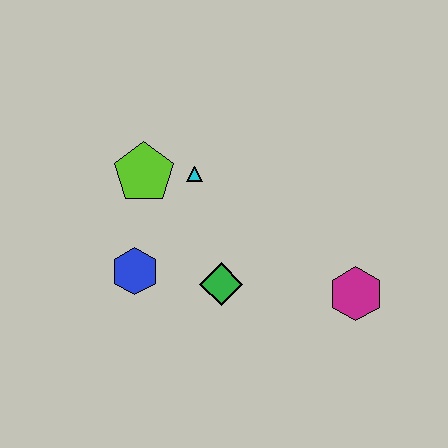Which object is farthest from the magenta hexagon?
The lime pentagon is farthest from the magenta hexagon.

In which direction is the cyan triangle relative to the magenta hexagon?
The cyan triangle is to the left of the magenta hexagon.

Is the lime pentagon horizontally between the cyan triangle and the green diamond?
No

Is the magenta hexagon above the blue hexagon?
No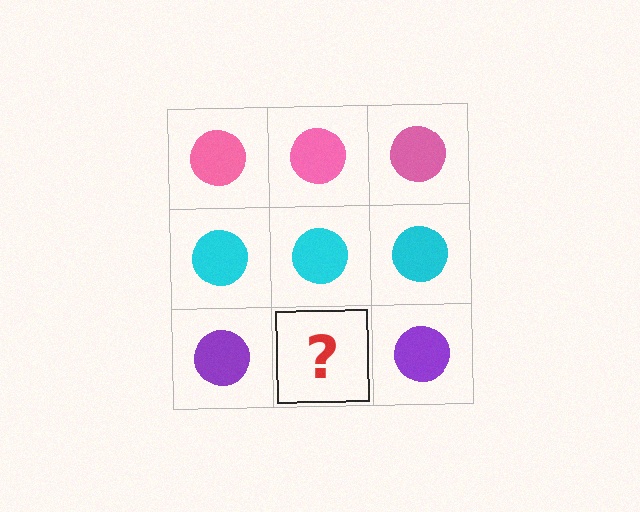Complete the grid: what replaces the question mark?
The question mark should be replaced with a purple circle.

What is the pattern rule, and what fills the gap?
The rule is that each row has a consistent color. The gap should be filled with a purple circle.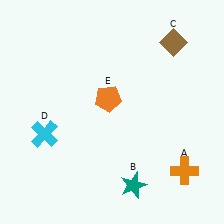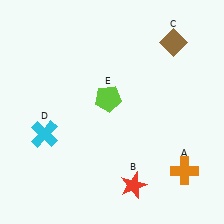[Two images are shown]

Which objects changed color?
B changed from teal to red. E changed from orange to lime.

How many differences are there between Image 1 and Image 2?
There are 2 differences between the two images.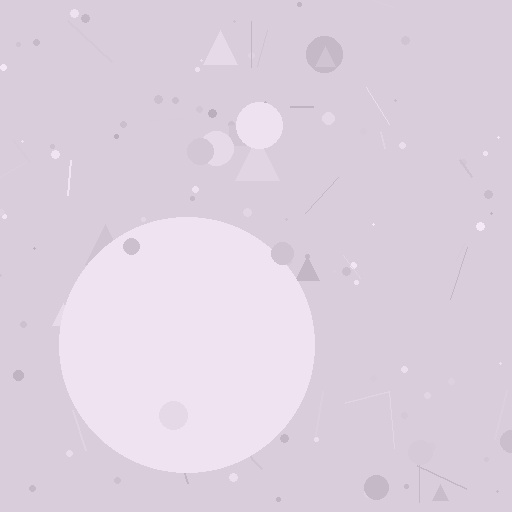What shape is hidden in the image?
A circle is hidden in the image.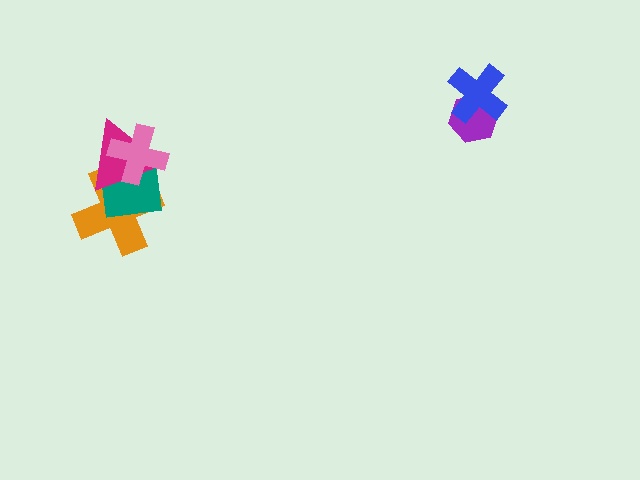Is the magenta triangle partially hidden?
Yes, it is partially covered by another shape.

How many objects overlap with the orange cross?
3 objects overlap with the orange cross.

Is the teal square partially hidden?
Yes, it is partially covered by another shape.